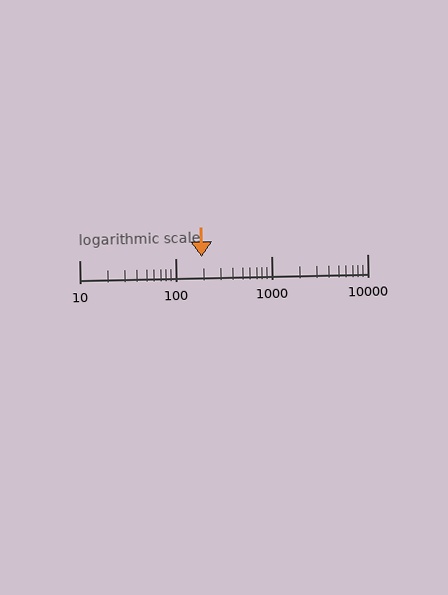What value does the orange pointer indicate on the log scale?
The pointer indicates approximately 190.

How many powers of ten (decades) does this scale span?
The scale spans 3 decades, from 10 to 10000.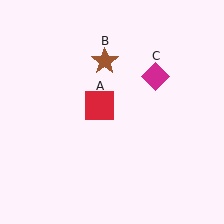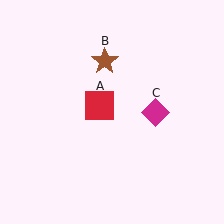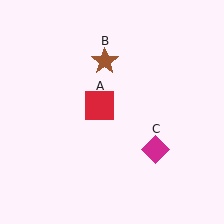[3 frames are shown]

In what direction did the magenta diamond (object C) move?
The magenta diamond (object C) moved down.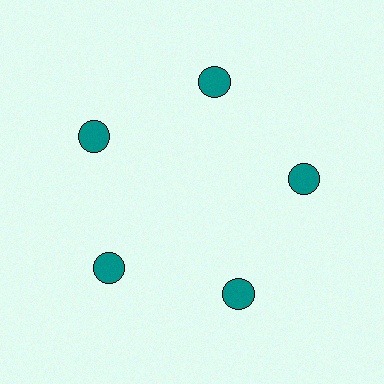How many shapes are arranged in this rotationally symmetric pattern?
There are 5 shapes, arranged in 5 groups of 1.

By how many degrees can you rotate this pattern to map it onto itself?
The pattern maps onto itself every 72 degrees of rotation.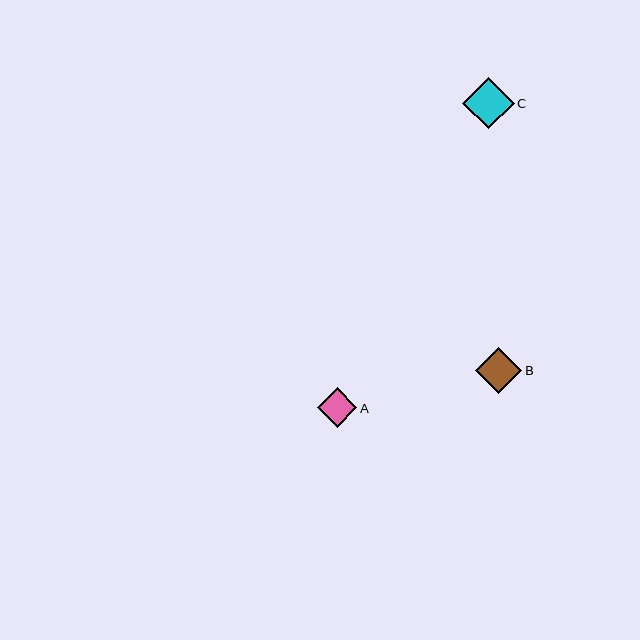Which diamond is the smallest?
Diamond A is the smallest with a size of approximately 40 pixels.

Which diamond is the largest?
Diamond C is the largest with a size of approximately 52 pixels.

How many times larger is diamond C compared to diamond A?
Diamond C is approximately 1.3 times the size of diamond A.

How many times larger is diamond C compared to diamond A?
Diamond C is approximately 1.3 times the size of diamond A.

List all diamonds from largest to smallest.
From largest to smallest: C, B, A.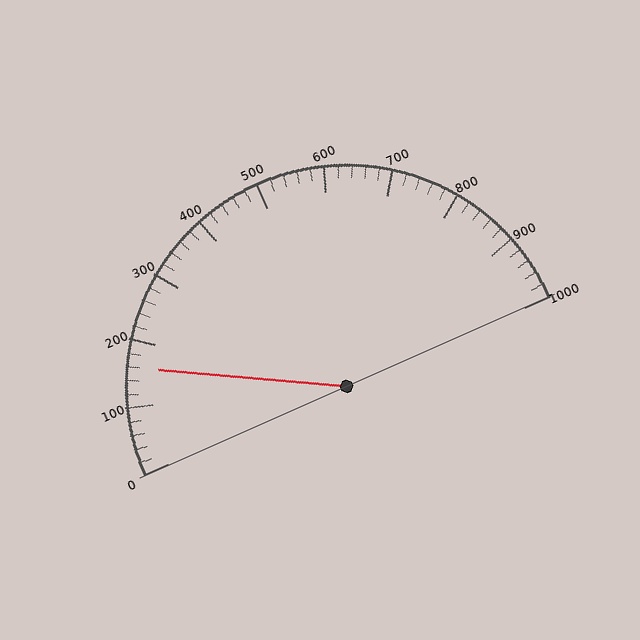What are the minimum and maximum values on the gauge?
The gauge ranges from 0 to 1000.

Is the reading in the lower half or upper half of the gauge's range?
The reading is in the lower half of the range (0 to 1000).